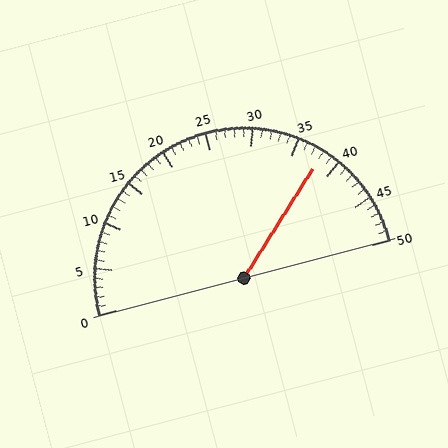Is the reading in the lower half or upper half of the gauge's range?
The reading is in the upper half of the range (0 to 50).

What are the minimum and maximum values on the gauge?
The gauge ranges from 0 to 50.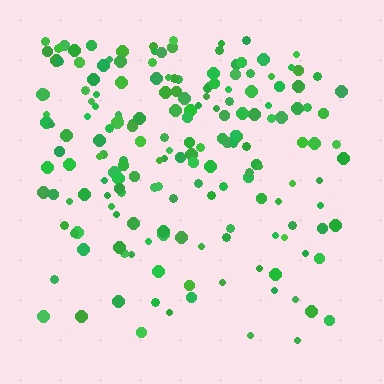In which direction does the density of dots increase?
From bottom to top, with the top side densest.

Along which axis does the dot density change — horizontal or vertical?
Vertical.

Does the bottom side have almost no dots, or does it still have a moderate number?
Still a moderate number, just noticeably fewer than the top.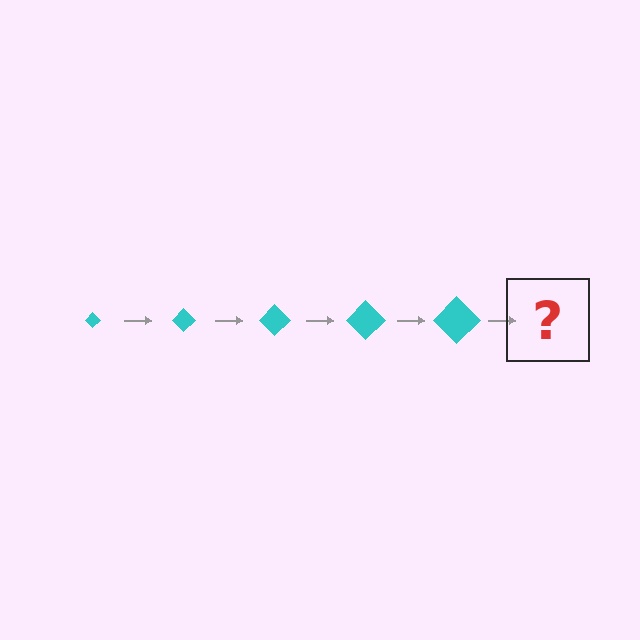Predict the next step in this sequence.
The next step is a cyan diamond, larger than the previous one.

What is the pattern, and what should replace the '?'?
The pattern is that the diamond gets progressively larger each step. The '?' should be a cyan diamond, larger than the previous one.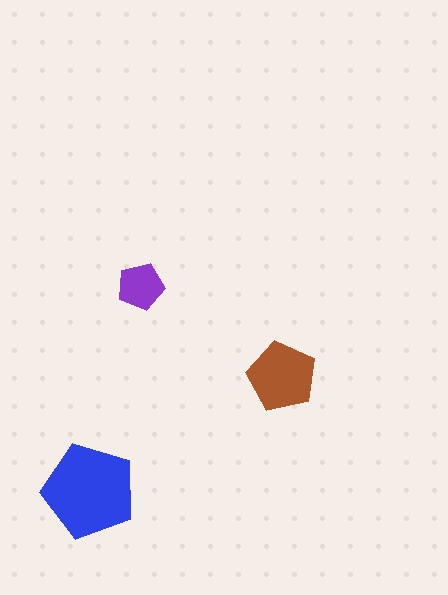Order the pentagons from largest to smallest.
the blue one, the brown one, the purple one.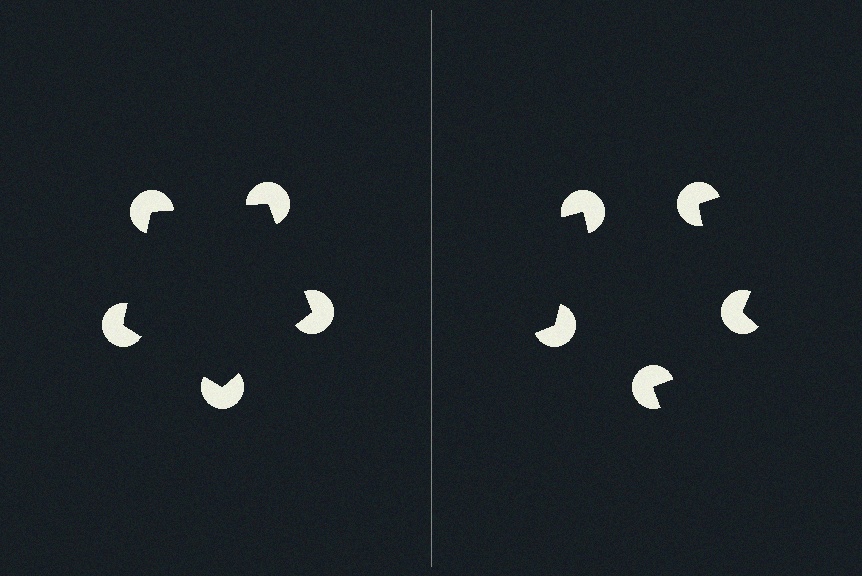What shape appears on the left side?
An illusory pentagon.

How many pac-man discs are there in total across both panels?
10 — 5 on each side.